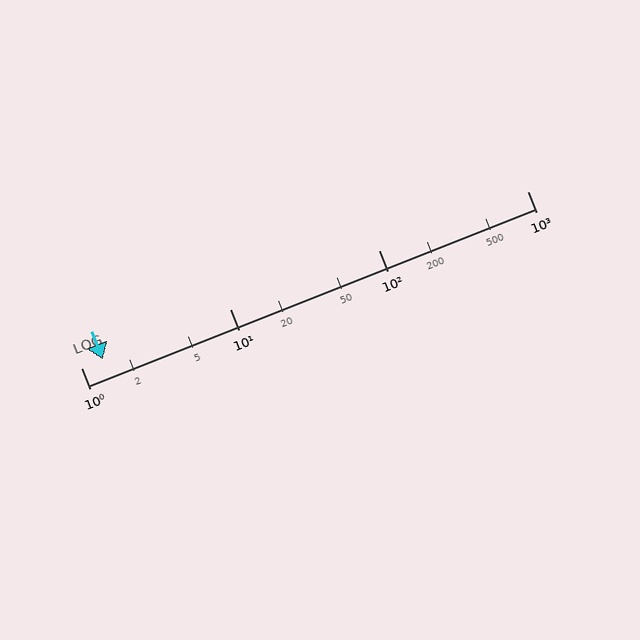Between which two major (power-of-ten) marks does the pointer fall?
The pointer is between 1 and 10.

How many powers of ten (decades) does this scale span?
The scale spans 3 decades, from 1 to 1000.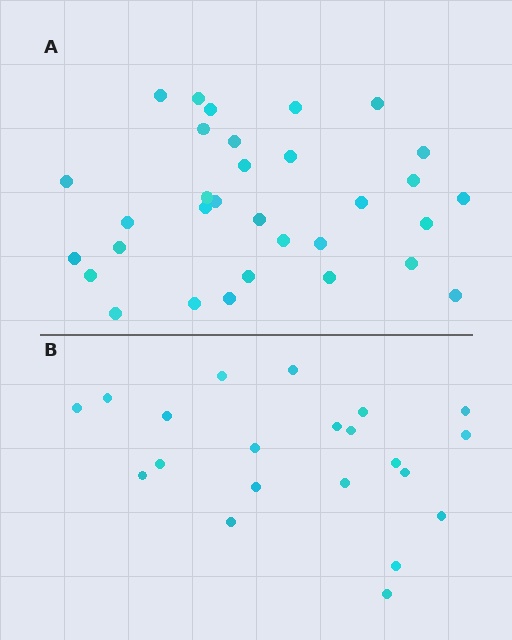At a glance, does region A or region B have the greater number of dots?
Region A (the top region) has more dots.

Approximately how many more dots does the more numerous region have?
Region A has roughly 12 or so more dots than region B.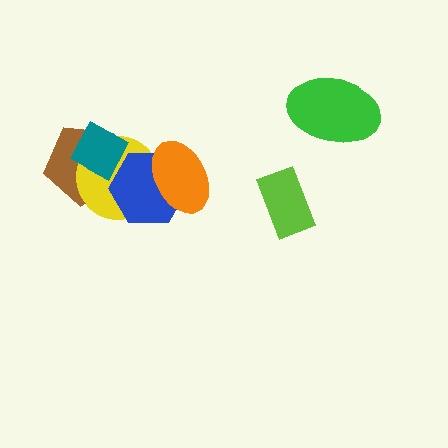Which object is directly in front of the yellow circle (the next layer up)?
The blue hexagon is directly in front of the yellow circle.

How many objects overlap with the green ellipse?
0 objects overlap with the green ellipse.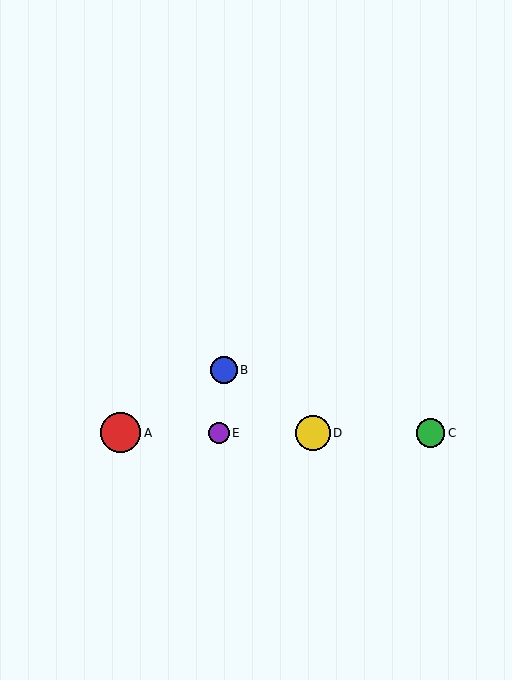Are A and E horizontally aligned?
Yes, both are at y≈433.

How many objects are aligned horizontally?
4 objects (A, C, D, E) are aligned horizontally.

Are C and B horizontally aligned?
No, C is at y≈433 and B is at y≈370.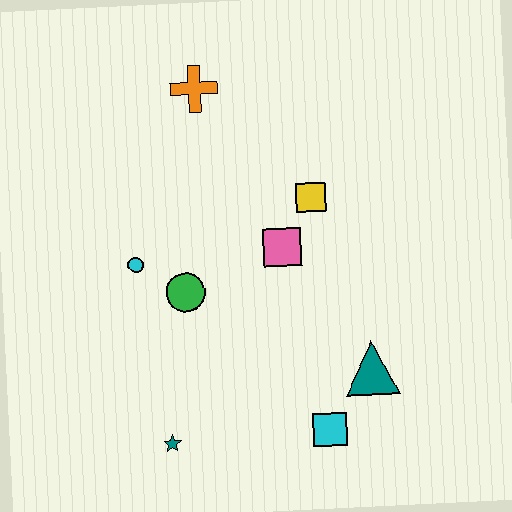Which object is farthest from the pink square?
The teal star is farthest from the pink square.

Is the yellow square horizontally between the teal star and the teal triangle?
Yes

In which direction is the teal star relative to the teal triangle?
The teal star is to the left of the teal triangle.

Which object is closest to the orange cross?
The yellow square is closest to the orange cross.